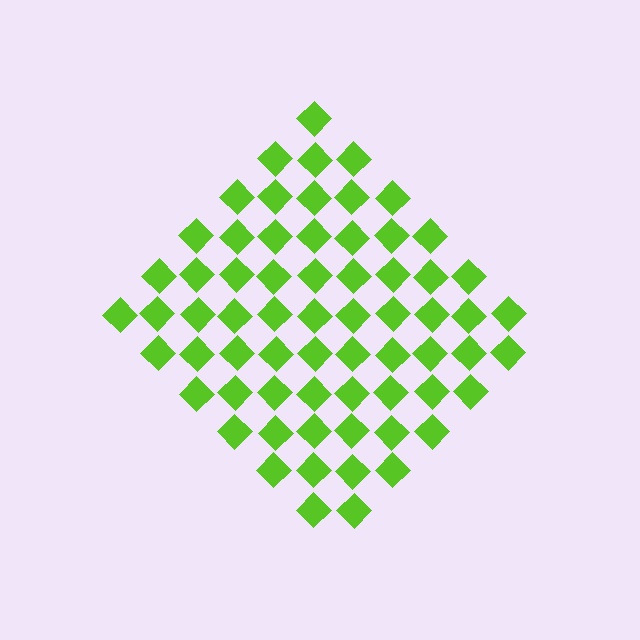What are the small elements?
The small elements are diamonds.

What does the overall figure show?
The overall figure shows a diamond.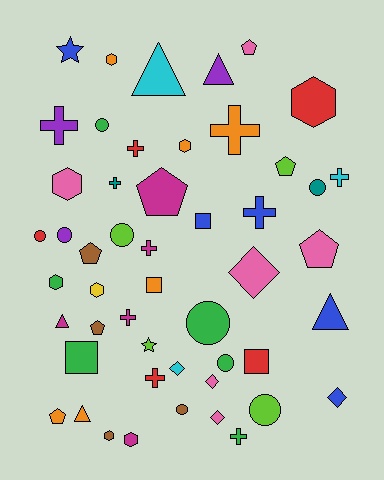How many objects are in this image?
There are 50 objects.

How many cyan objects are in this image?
There are 3 cyan objects.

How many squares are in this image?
There are 4 squares.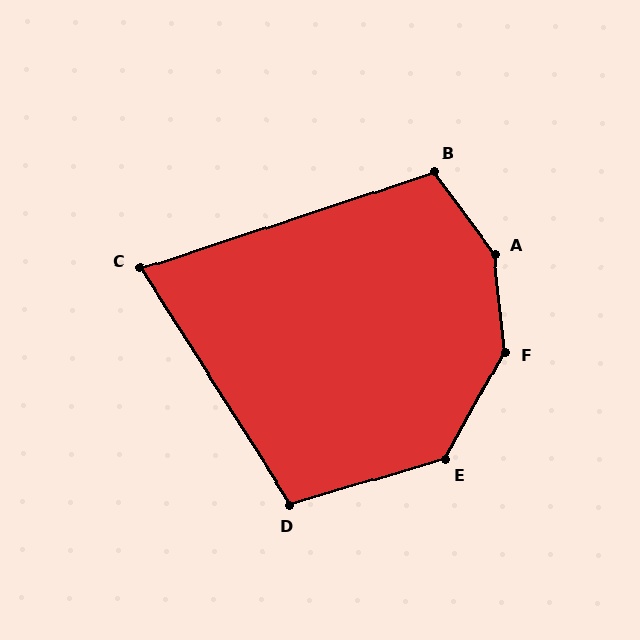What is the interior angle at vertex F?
Approximately 146 degrees (obtuse).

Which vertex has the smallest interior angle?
C, at approximately 76 degrees.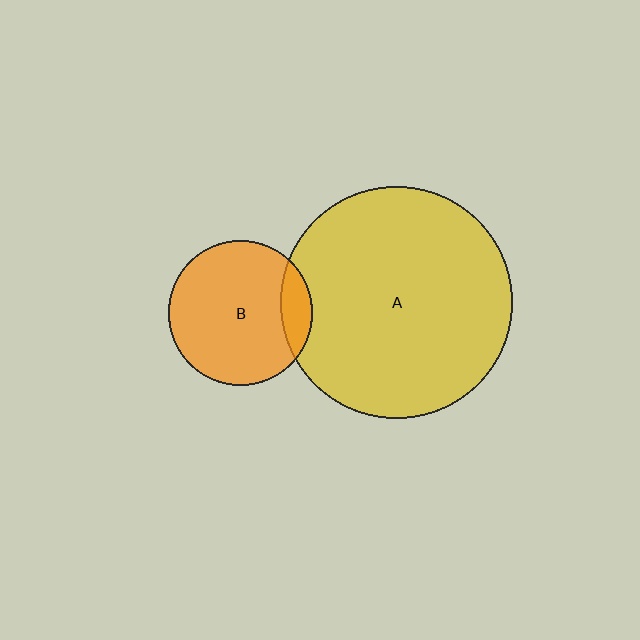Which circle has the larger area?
Circle A (yellow).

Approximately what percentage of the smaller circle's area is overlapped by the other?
Approximately 15%.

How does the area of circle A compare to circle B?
Approximately 2.6 times.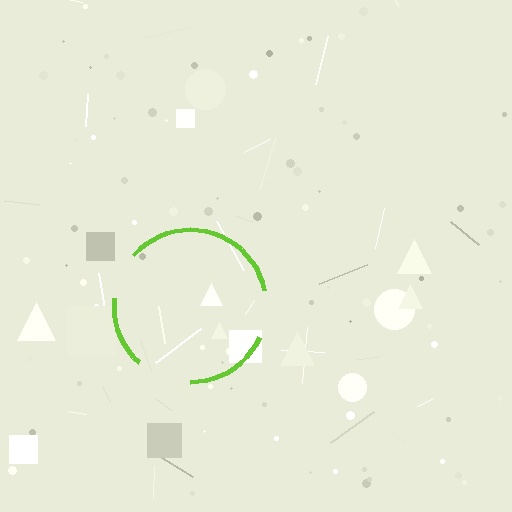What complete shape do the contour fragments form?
The contour fragments form a circle.